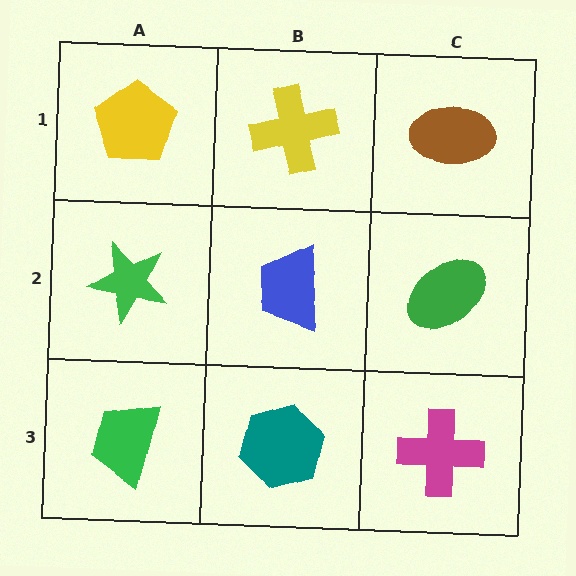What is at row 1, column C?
A brown ellipse.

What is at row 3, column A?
A green trapezoid.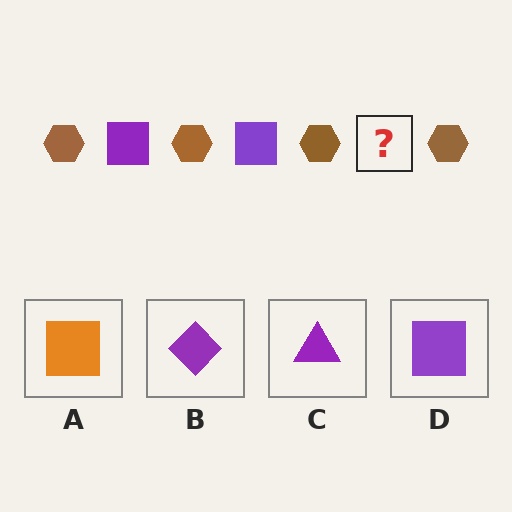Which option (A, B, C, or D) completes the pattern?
D.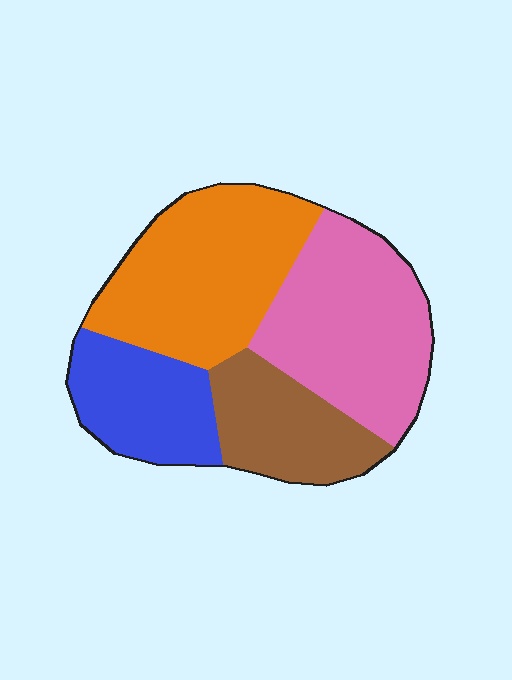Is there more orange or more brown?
Orange.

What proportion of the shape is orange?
Orange takes up between a sixth and a third of the shape.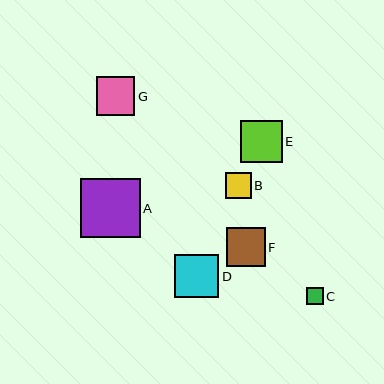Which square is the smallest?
Square C is the smallest with a size of approximately 17 pixels.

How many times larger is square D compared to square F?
Square D is approximately 1.1 times the size of square F.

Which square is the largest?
Square A is the largest with a size of approximately 59 pixels.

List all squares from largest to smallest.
From largest to smallest: A, D, E, G, F, B, C.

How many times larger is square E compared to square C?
Square E is approximately 2.4 times the size of square C.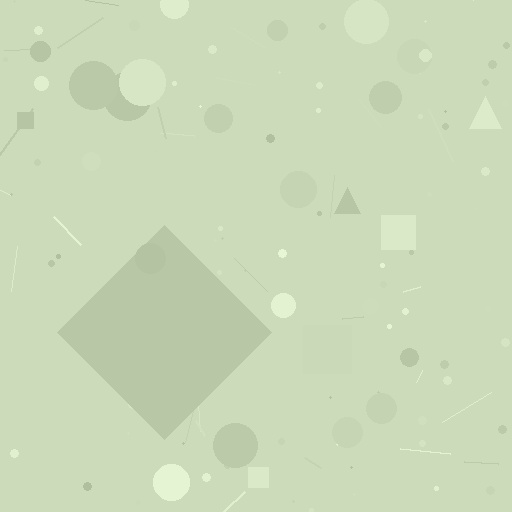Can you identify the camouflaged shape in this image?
The camouflaged shape is a diamond.